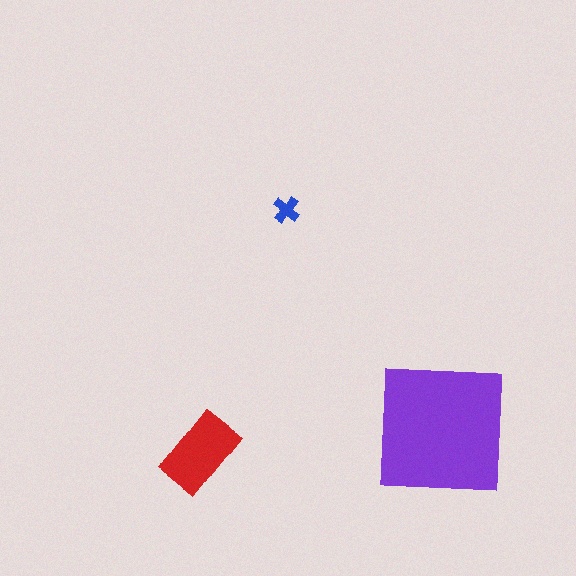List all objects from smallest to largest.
The blue cross, the red rectangle, the purple square.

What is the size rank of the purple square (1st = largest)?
1st.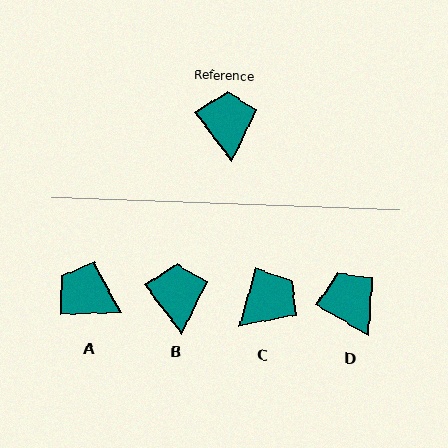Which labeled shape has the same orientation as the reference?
B.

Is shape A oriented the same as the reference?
No, it is off by about 55 degrees.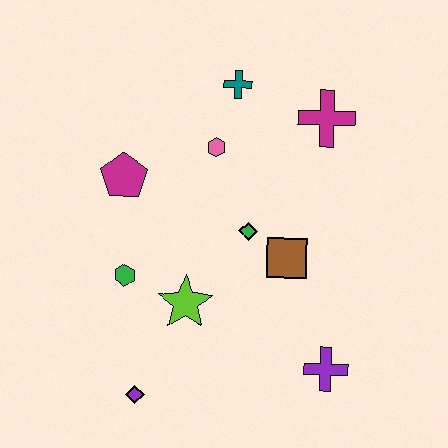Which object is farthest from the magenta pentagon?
The purple cross is farthest from the magenta pentagon.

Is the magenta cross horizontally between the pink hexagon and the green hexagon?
No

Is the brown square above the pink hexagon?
No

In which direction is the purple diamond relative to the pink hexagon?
The purple diamond is below the pink hexagon.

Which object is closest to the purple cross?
The brown square is closest to the purple cross.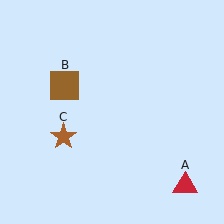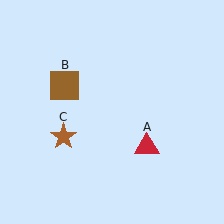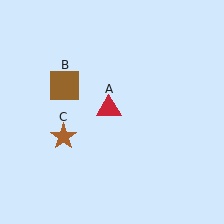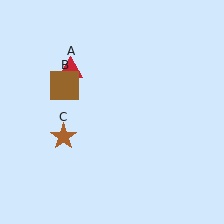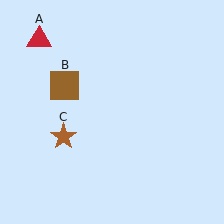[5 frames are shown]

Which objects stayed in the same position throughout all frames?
Brown square (object B) and brown star (object C) remained stationary.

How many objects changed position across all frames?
1 object changed position: red triangle (object A).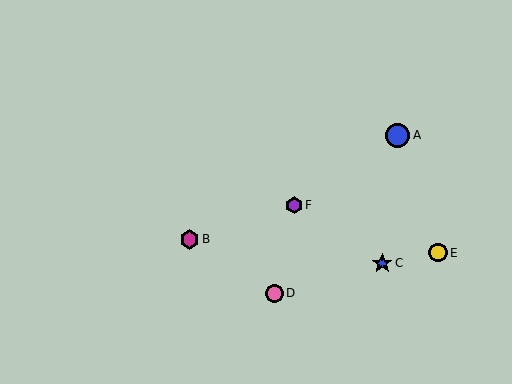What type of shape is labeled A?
Shape A is a blue circle.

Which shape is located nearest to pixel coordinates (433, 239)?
The yellow circle (labeled E) at (438, 253) is nearest to that location.